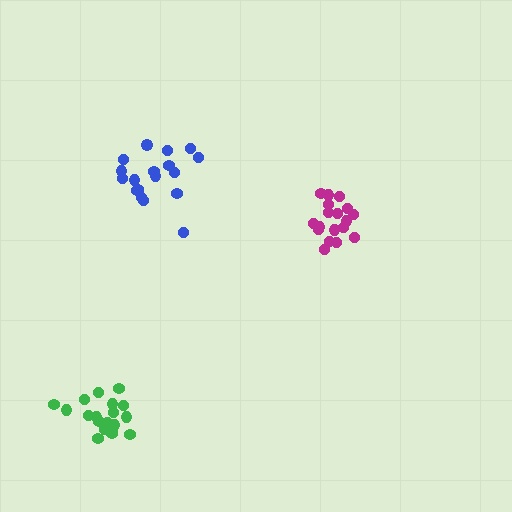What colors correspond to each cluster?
The clusters are colored: blue, magenta, green.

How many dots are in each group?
Group 1: 18 dots, Group 2: 18 dots, Group 3: 19 dots (55 total).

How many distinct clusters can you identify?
There are 3 distinct clusters.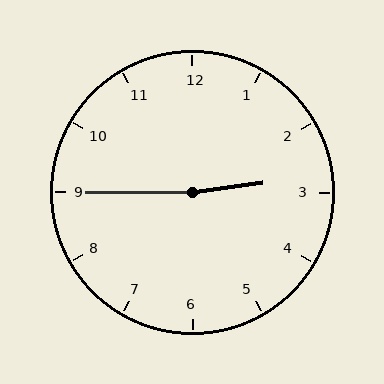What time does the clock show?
2:45.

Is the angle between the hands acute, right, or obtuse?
It is obtuse.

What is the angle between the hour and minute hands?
Approximately 172 degrees.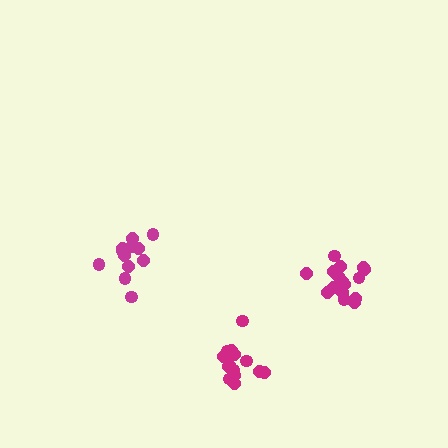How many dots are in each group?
Group 1: 14 dots, Group 2: 17 dots, Group 3: 12 dots (43 total).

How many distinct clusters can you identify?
There are 3 distinct clusters.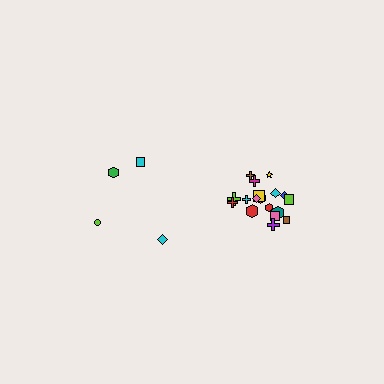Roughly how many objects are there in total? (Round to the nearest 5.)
Roughly 20 objects in total.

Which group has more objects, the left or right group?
The right group.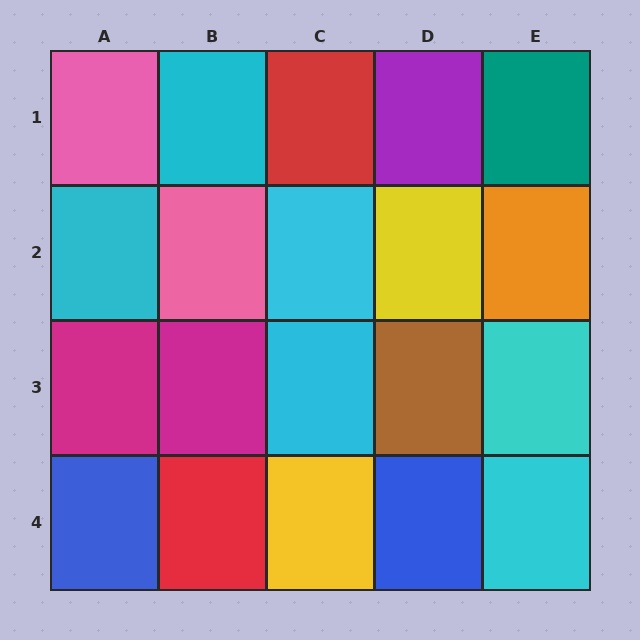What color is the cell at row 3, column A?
Magenta.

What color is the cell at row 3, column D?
Brown.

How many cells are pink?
2 cells are pink.